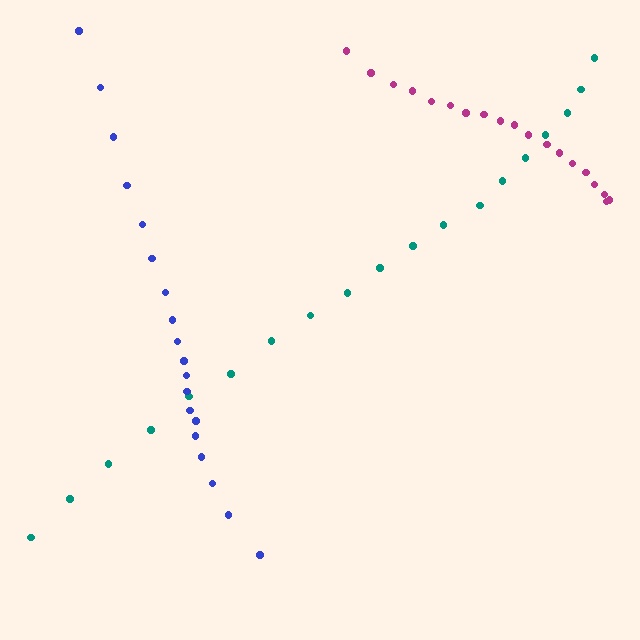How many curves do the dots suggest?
There are 3 distinct paths.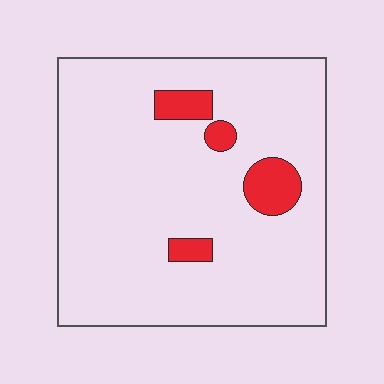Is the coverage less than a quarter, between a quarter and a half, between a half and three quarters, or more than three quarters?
Less than a quarter.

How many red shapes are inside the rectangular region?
4.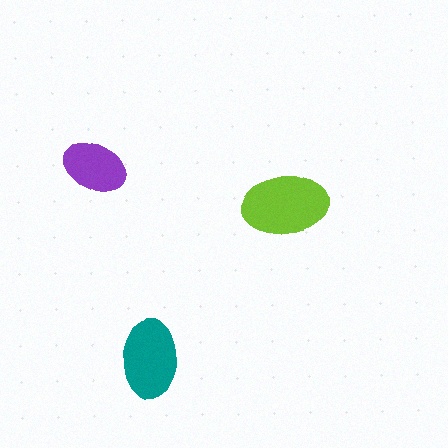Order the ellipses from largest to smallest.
the lime one, the teal one, the purple one.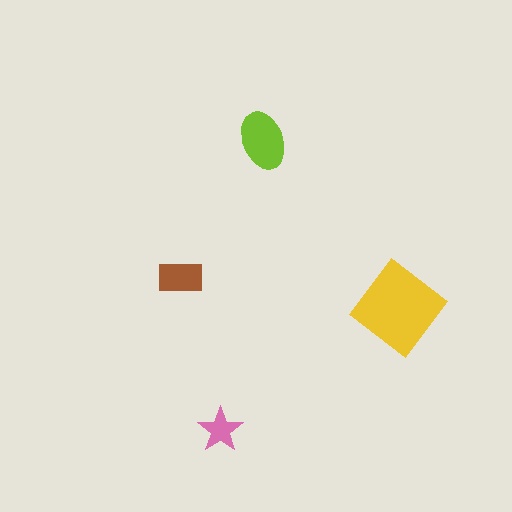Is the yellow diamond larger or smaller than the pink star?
Larger.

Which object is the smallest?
The pink star.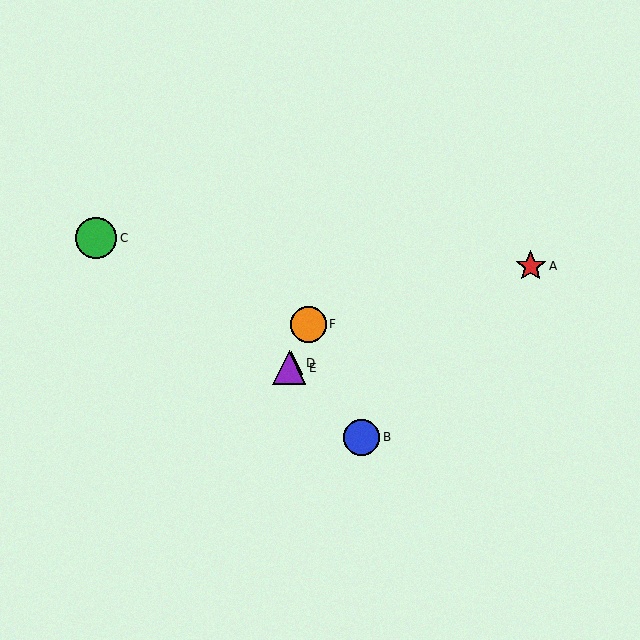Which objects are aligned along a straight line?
Objects D, E, F are aligned along a straight line.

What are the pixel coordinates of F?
Object F is at (308, 324).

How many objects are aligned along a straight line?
3 objects (D, E, F) are aligned along a straight line.